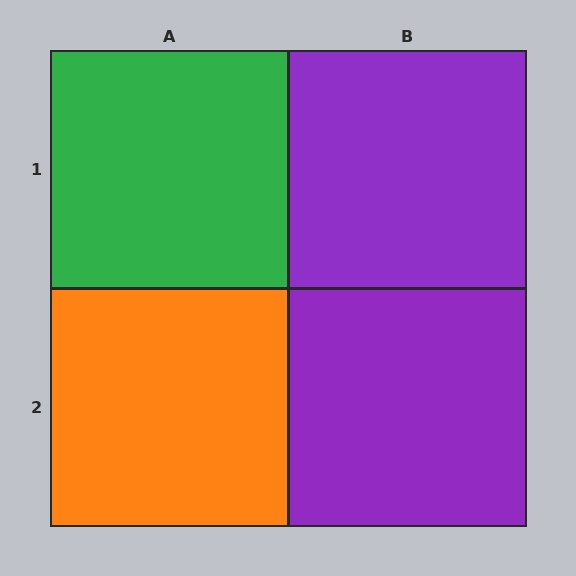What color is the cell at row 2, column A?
Orange.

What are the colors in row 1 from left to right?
Green, purple.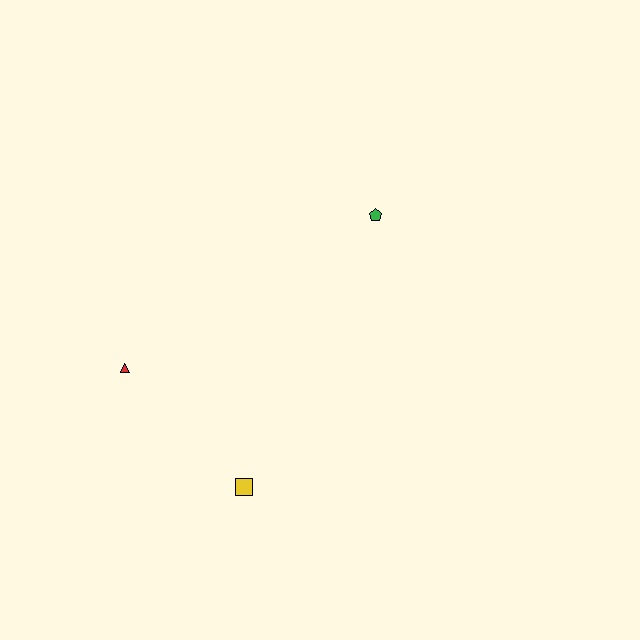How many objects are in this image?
There are 3 objects.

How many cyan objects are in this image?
There are no cyan objects.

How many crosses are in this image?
There are no crosses.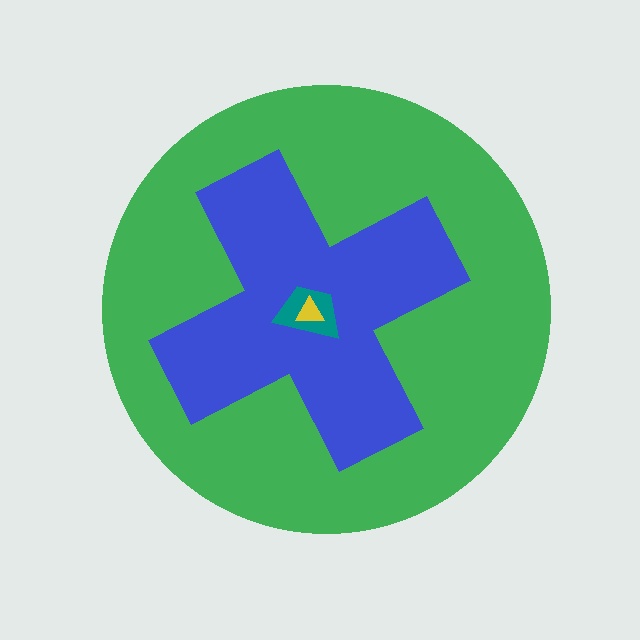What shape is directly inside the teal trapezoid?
The yellow triangle.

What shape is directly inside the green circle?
The blue cross.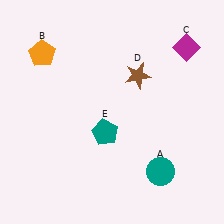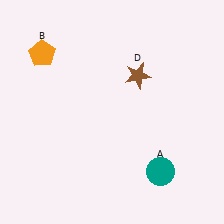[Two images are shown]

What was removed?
The teal pentagon (E), the magenta diamond (C) were removed in Image 2.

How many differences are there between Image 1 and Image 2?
There are 2 differences between the two images.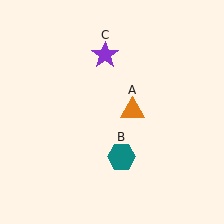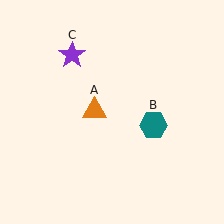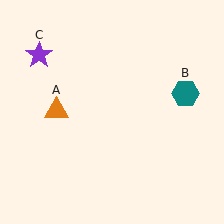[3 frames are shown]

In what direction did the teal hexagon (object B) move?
The teal hexagon (object B) moved up and to the right.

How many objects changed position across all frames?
3 objects changed position: orange triangle (object A), teal hexagon (object B), purple star (object C).